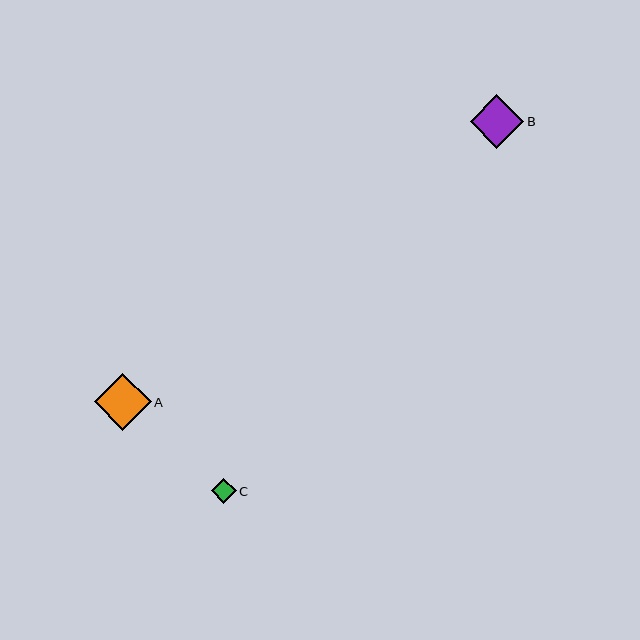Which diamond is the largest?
Diamond A is the largest with a size of approximately 57 pixels.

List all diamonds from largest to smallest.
From largest to smallest: A, B, C.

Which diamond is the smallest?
Diamond C is the smallest with a size of approximately 25 pixels.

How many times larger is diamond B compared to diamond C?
Diamond B is approximately 2.2 times the size of diamond C.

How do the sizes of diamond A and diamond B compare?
Diamond A and diamond B are approximately the same size.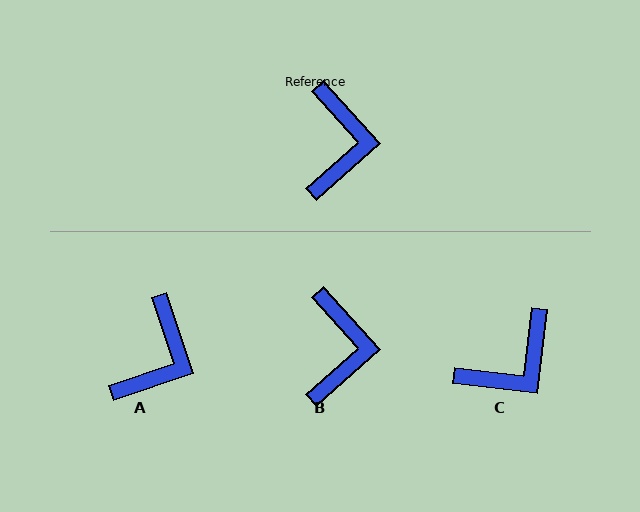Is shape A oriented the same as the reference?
No, it is off by about 23 degrees.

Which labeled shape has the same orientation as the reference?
B.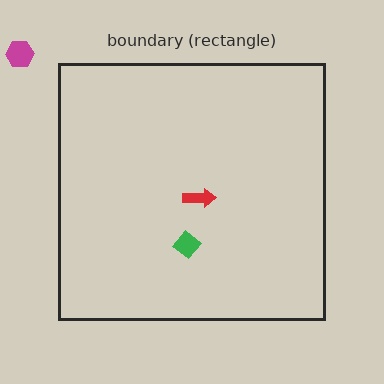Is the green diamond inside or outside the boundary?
Inside.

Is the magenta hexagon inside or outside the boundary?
Outside.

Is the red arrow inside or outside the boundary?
Inside.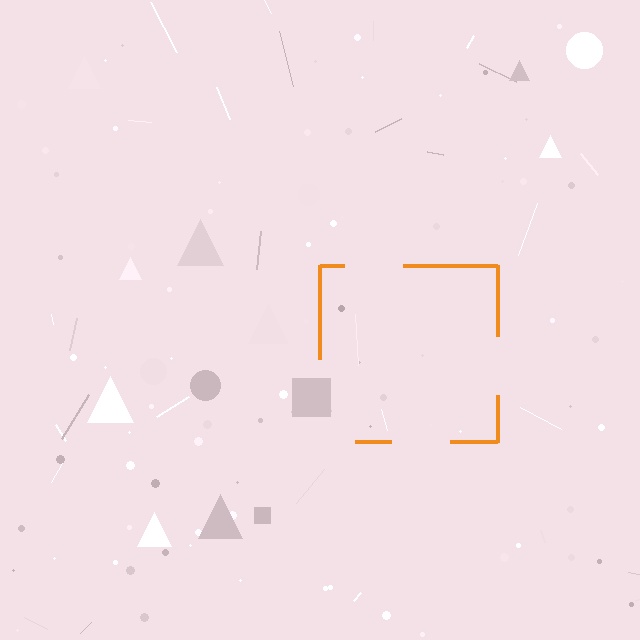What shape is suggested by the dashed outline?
The dashed outline suggests a square.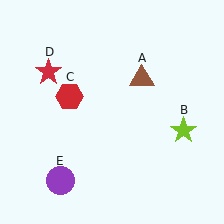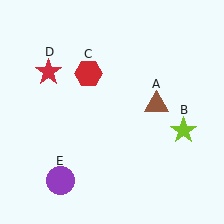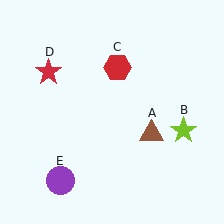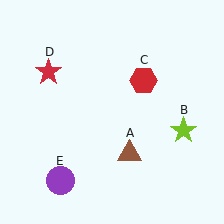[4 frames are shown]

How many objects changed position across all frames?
2 objects changed position: brown triangle (object A), red hexagon (object C).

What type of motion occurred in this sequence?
The brown triangle (object A), red hexagon (object C) rotated clockwise around the center of the scene.